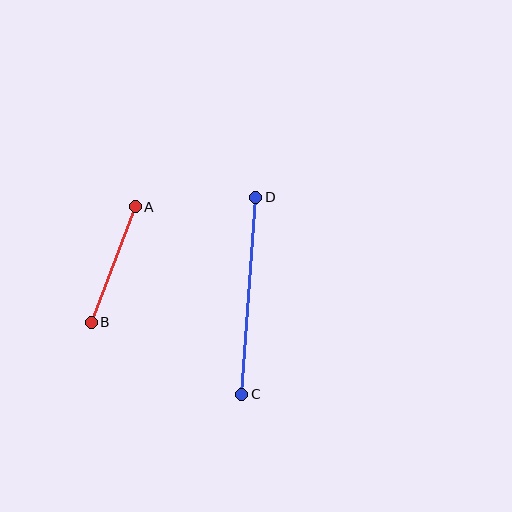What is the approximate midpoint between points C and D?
The midpoint is at approximately (249, 296) pixels.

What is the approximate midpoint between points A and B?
The midpoint is at approximately (113, 265) pixels.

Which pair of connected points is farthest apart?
Points C and D are farthest apart.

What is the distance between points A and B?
The distance is approximately 123 pixels.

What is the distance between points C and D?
The distance is approximately 198 pixels.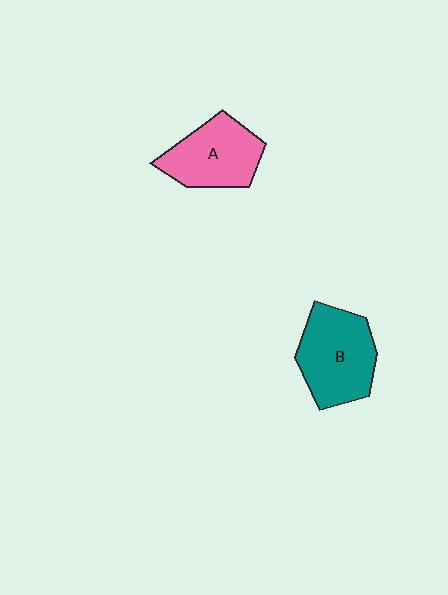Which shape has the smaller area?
Shape A (pink).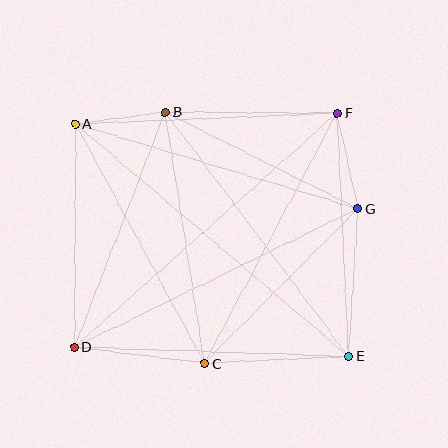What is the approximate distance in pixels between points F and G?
The distance between F and G is approximately 98 pixels.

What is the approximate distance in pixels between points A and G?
The distance between A and G is approximately 295 pixels.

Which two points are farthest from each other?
Points A and E are farthest from each other.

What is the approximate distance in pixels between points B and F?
The distance between B and F is approximately 172 pixels.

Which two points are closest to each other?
Points A and B are closest to each other.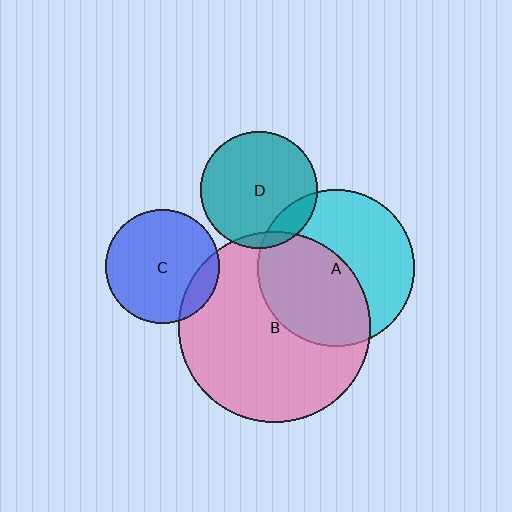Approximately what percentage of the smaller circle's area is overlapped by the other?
Approximately 15%.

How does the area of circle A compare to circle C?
Approximately 1.9 times.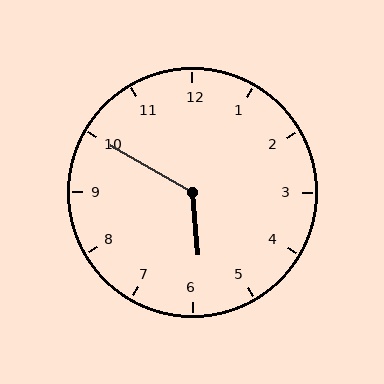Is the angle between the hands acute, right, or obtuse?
It is obtuse.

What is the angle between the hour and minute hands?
Approximately 125 degrees.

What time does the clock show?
5:50.